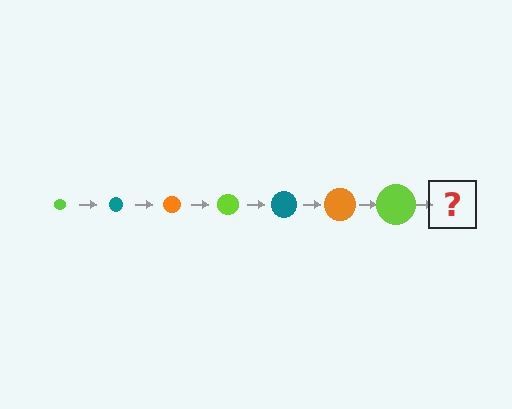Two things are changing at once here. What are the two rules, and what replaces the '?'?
The two rules are that the circle grows larger each step and the color cycles through lime, teal, and orange. The '?' should be a teal circle, larger than the previous one.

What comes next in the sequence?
The next element should be a teal circle, larger than the previous one.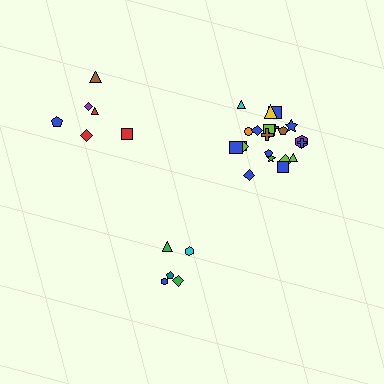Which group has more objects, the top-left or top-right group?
The top-right group.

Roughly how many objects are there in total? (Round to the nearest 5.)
Roughly 35 objects in total.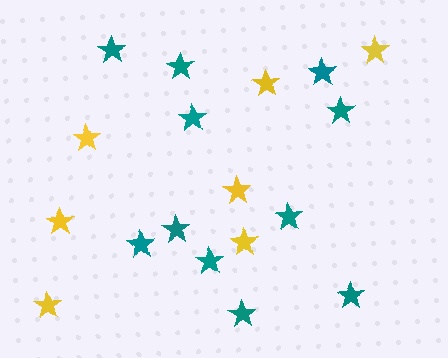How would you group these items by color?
There are 2 groups: one group of yellow stars (7) and one group of teal stars (11).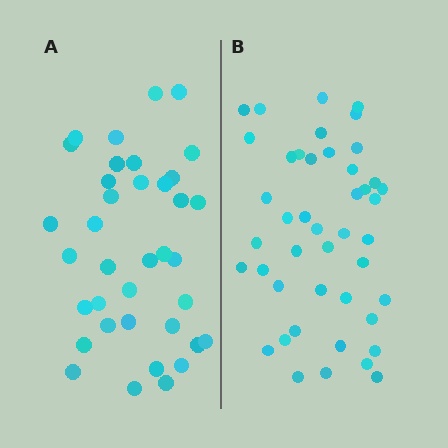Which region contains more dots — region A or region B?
Region B (the right region) has more dots.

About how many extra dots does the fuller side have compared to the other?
Region B has roughly 8 or so more dots than region A.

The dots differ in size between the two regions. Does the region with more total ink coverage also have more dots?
No. Region A has more total ink coverage because its dots are larger, but region B actually contains more individual dots. Total area can be misleading — the number of items is what matters here.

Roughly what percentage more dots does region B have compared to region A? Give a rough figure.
About 20% more.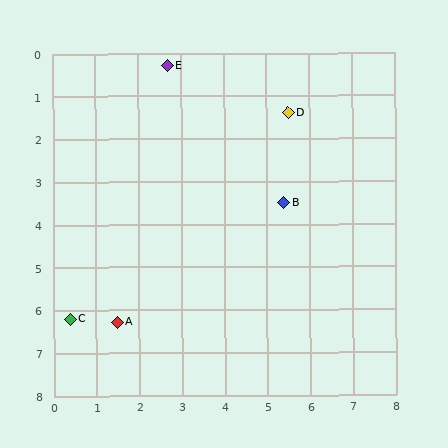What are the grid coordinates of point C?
Point C is at approximately (0.4, 6.2).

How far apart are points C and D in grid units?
Points C and D are about 7.0 grid units apart.